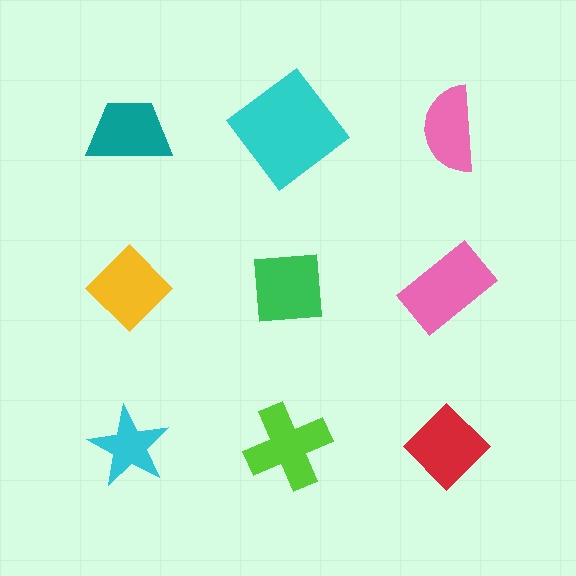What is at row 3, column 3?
A red diamond.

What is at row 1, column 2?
A cyan diamond.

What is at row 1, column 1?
A teal trapezoid.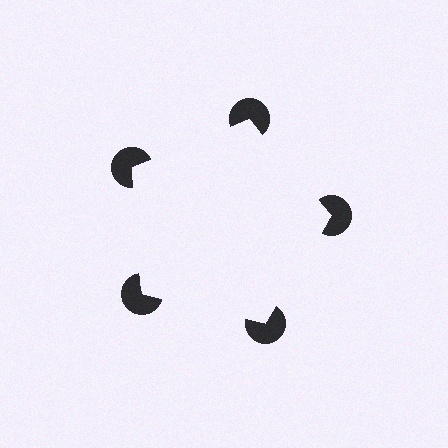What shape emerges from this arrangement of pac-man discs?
An illusory pentagon — its edges are inferred from the aligned wedge cuts in the pac-man discs, not physically drawn.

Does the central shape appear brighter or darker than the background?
It typically appears slightly brighter than the background, even though no actual brightness change is drawn.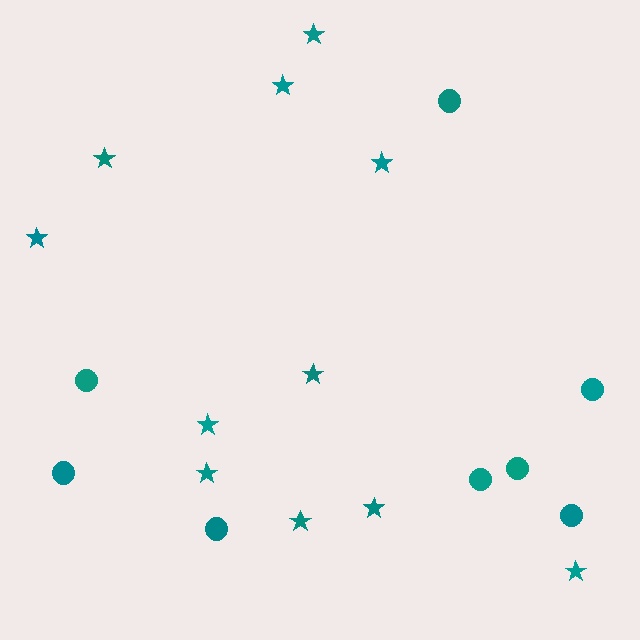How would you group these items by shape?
There are 2 groups: one group of stars (11) and one group of circles (8).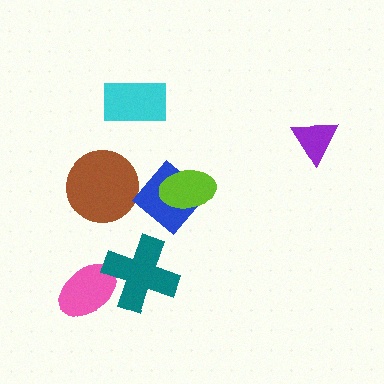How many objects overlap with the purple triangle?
0 objects overlap with the purple triangle.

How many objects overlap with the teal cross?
1 object overlaps with the teal cross.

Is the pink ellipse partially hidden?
Yes, it is partially covered by another shape.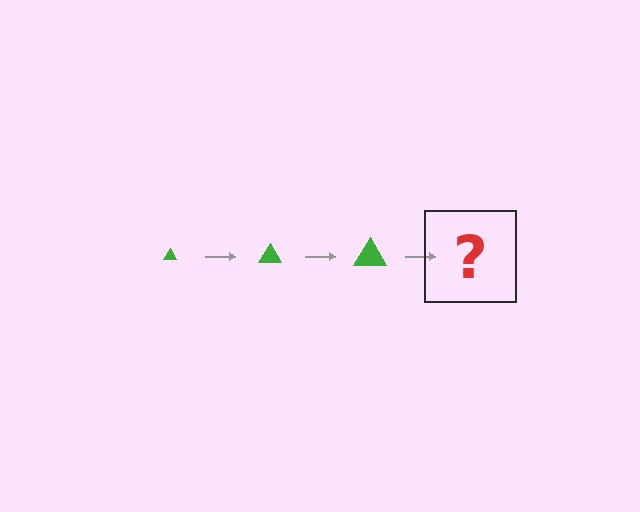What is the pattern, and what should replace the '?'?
The pattern is that the triangle gets progressively larger each step. The '?' should be a green triangle, larger than the previous one.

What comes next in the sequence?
The next element should be a green triangle, larger than the previous one.